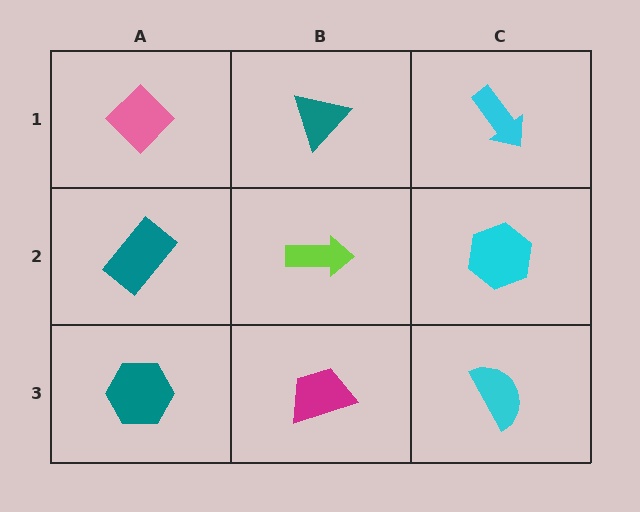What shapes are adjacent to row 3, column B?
A lime arrow (row 2, column B), a teal hexagon (row 3, column A), a cyan semicircle (row 3, column C).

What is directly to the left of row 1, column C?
A teal triangle.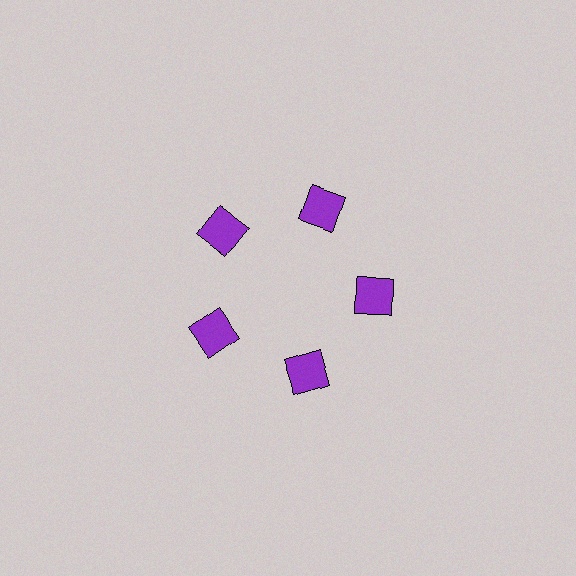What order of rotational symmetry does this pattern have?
This pattern has 5-fold rotational symmetry.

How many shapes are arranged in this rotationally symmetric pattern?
There are 5 shapes, arranged in 5 groups of 1.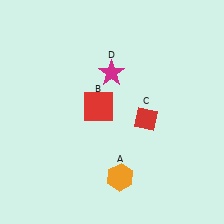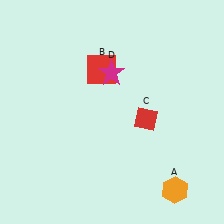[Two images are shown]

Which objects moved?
The objects that moved are: the orange hexagon (A), the red square (B).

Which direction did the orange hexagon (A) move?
The orange hexagon (A) moved right.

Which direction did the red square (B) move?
The red square (B) moved up.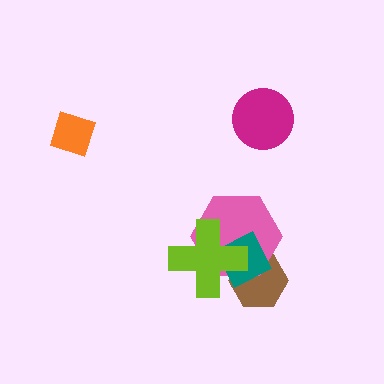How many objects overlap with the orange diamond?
0 objects overlap with the orange diamond.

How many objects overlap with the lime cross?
3 objects overlap with the lime cross.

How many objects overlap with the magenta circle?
0 objects overlap with the magenta circle.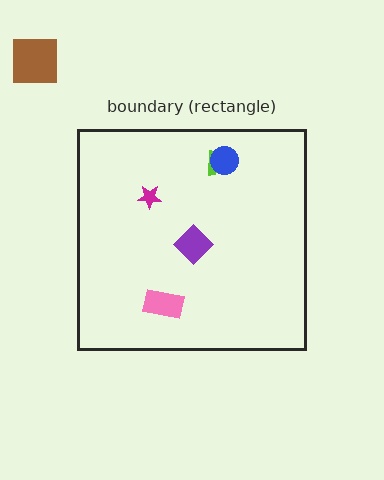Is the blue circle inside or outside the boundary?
Inside.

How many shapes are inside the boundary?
5 inside, 1 outside.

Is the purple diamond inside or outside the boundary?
Inside.